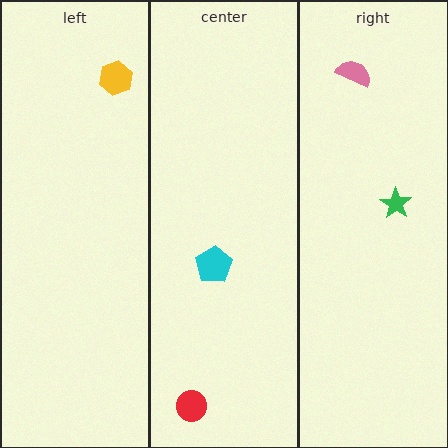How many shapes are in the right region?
2.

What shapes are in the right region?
The green star, the pink semicircle.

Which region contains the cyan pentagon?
The center region.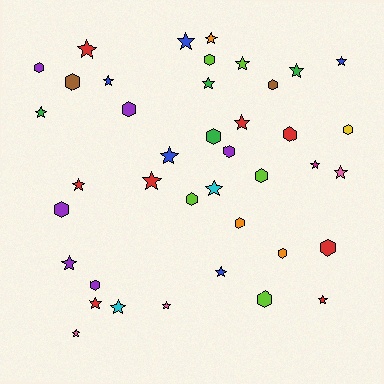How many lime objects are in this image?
There are 5 lime objects.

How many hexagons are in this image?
There are 17 hexagons.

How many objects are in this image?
There are 40 objects.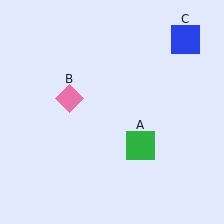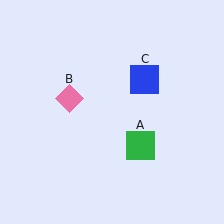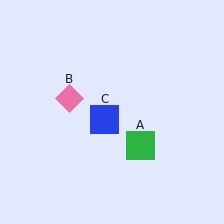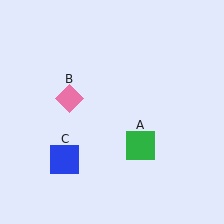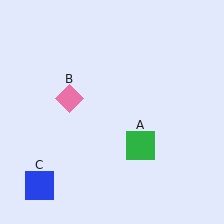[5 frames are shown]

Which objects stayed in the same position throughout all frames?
Green square (object A) and pink diamond (object B) remained stationary.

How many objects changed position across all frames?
1 object changed position: blue square (object C).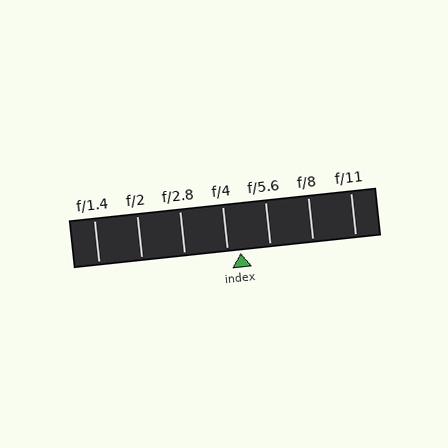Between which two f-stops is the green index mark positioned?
The index mark is between f/4 and f/5.6.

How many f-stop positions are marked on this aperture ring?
There are 7 f-stop positions marked.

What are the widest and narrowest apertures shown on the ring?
The widest aperture shown is f/1.4 and the narrowest is f/11.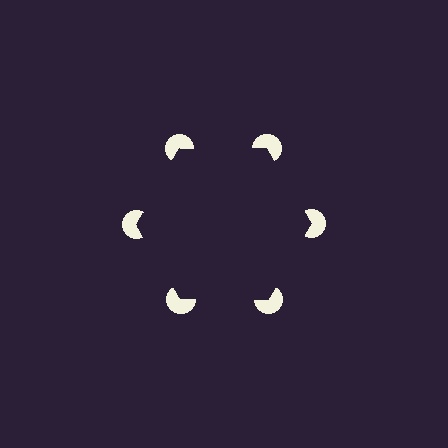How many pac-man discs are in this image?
There are 6 — one at each vertex of the illusory hexagon.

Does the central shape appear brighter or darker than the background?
It typically appears slightly darker than the background, even though no actual brightness change is drawn.